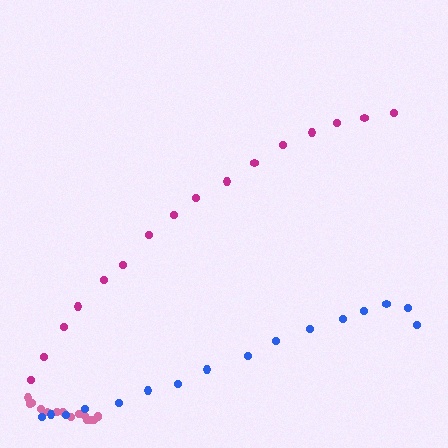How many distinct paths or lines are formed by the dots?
There are 3 distinct paths.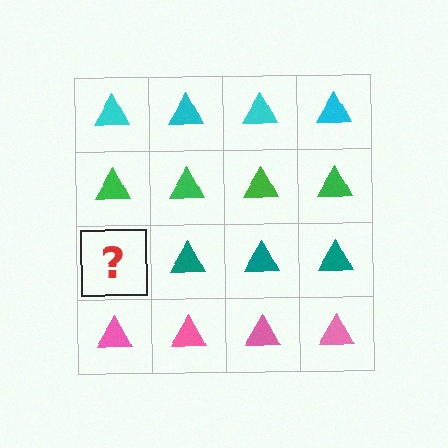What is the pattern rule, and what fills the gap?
The rule is that each row has a consistent color. The gap should be filled with a teal triangle.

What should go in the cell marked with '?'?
The missing cell should contain a teal triangle.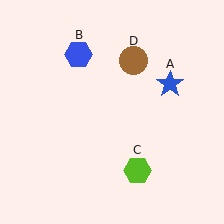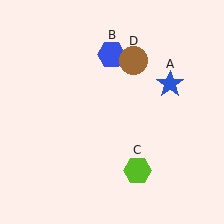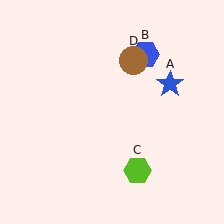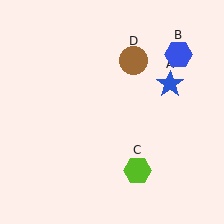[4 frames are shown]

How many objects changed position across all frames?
1 object changed position: blue hexagon (object B).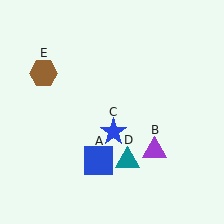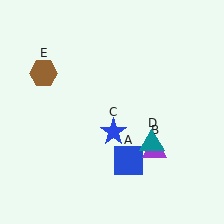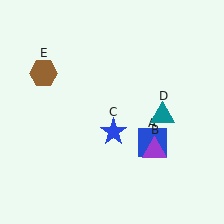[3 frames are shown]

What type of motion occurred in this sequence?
The blue square (object A), teal triangle (object D) rotated counterclockwise around the center of the scene.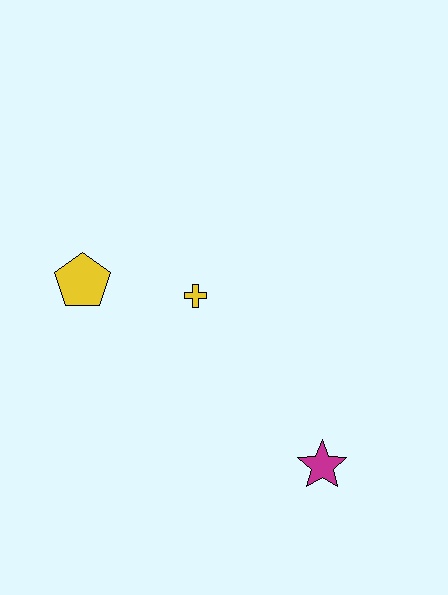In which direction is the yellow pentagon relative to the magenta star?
The yellow pentagon is to the left of the magenta star.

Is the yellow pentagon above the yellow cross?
Yes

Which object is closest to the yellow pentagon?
The yellow cross is closest to the yellow pentagon.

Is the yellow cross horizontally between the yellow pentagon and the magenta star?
Yes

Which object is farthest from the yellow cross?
The magenta star is farthest from the yellow cross.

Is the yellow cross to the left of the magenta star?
Yes